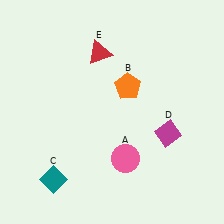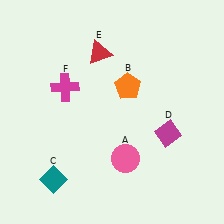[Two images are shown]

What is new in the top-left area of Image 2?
A magenta cross (F) was added in the top-left area of Image 2.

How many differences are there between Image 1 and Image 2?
There is 1 difference between the two images.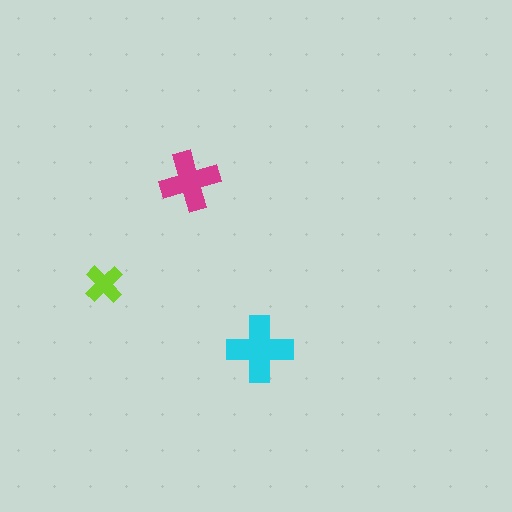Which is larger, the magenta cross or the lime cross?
The magenta one.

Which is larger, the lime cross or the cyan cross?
The cyan one.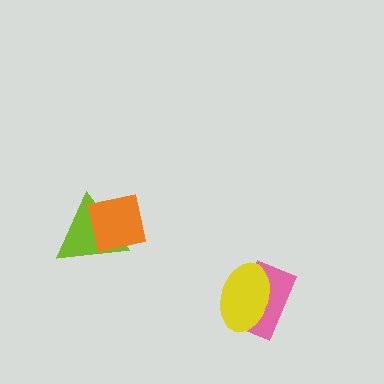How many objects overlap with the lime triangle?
1 object overlaps with the lime triangle.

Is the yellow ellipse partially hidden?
No, no other shape covers it.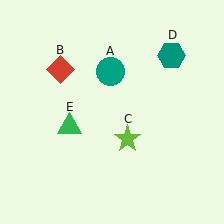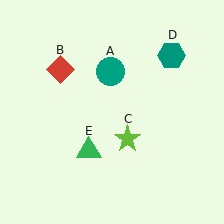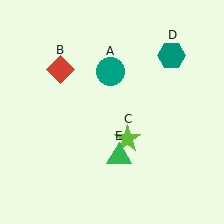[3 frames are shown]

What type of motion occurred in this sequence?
The green triangle (object E) rotated counterclockwise around the center of the scene.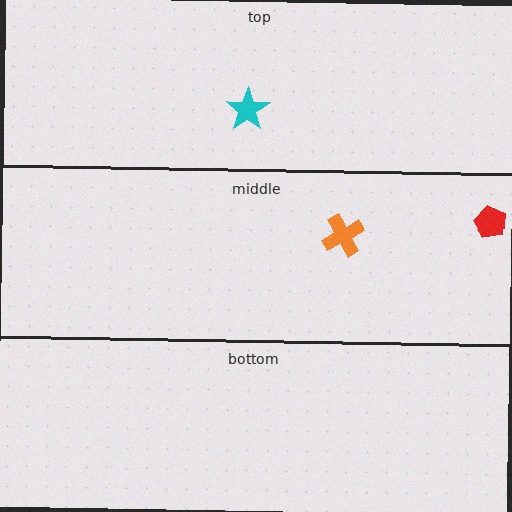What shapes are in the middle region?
The red pentagon, the orange cross.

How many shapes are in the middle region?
2.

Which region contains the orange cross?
The middle region.